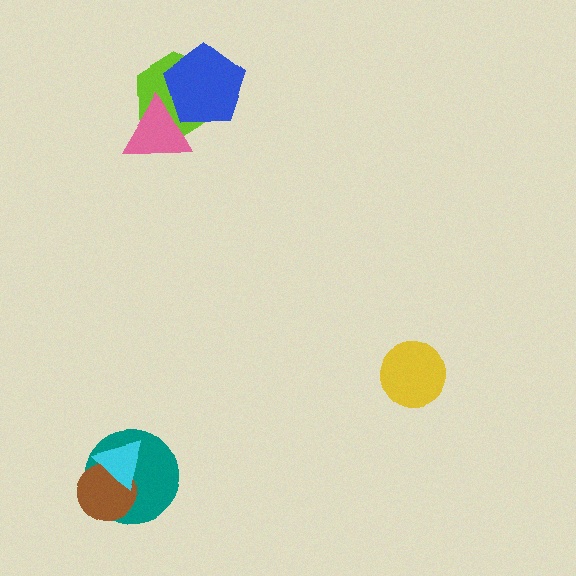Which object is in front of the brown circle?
The cyan triangle is in front of the brown circle.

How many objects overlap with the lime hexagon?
2 objects overlap with the lime hexagon.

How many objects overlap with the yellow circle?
0 objects overlap with the yellow circle.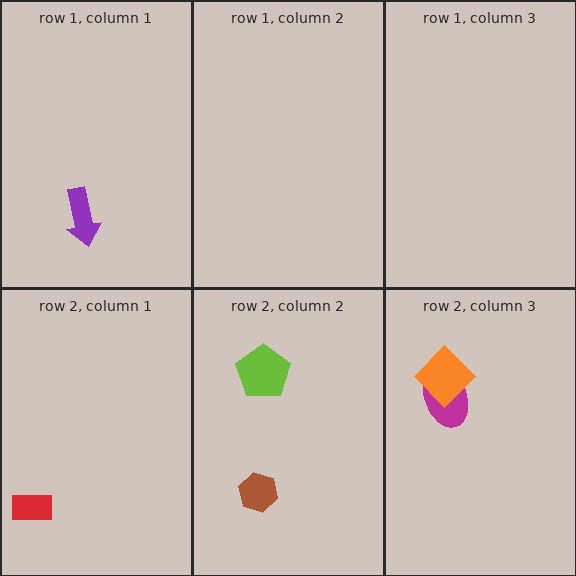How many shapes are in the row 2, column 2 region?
2.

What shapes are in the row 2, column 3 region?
The magenta ellipse, the orange diamond.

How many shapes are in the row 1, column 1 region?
1.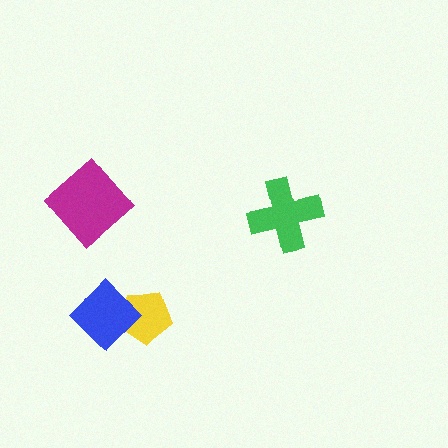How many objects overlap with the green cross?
0 objects overlap with the green cross.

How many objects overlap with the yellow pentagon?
1 object overlaps with the yellow pentagon.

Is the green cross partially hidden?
No, no other shape covers it.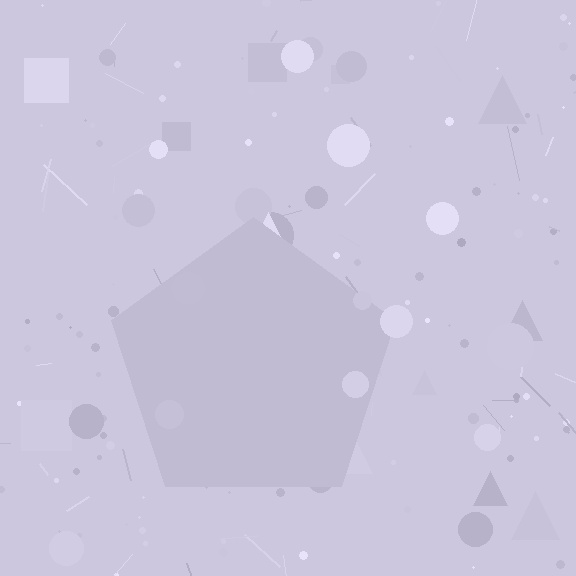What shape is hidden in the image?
A pentagon is hidden in the image.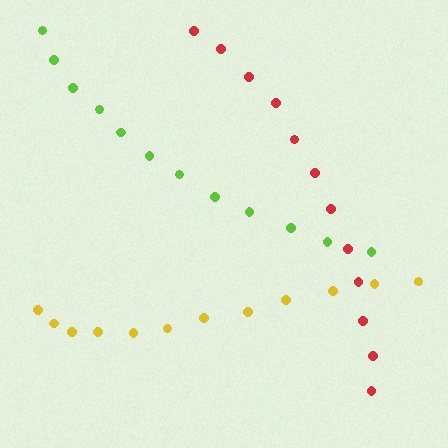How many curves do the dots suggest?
There are 3 distinct paths.